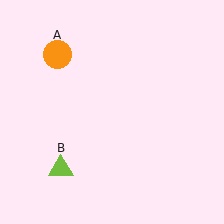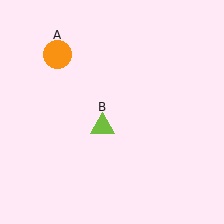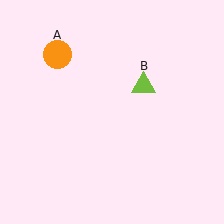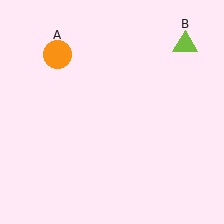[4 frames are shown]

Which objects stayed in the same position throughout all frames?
Orange circle (object A) remained stationary.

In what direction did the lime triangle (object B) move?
The lime triangle (object B) moved up and to the right.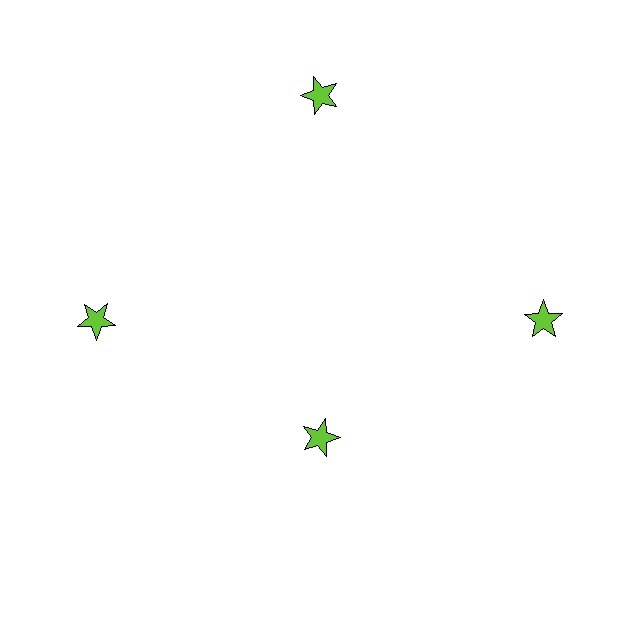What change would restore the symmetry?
The symmetry would be restored by moving it outward, back onto the ring so that all 4 stars sit at equal angles and equal distance from the center.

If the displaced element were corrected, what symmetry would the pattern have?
It would have 4-fold rotational symmetry — the pattern would map onto itself every 90 degrees.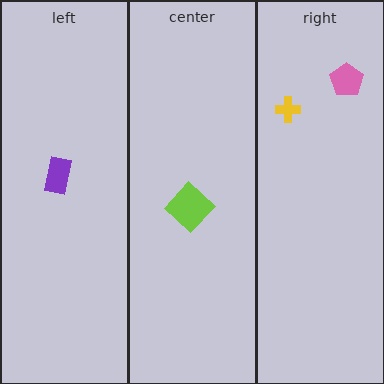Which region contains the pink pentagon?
The right region.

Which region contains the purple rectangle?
The left region.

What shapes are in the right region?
The yellow cross, the pink pentagon.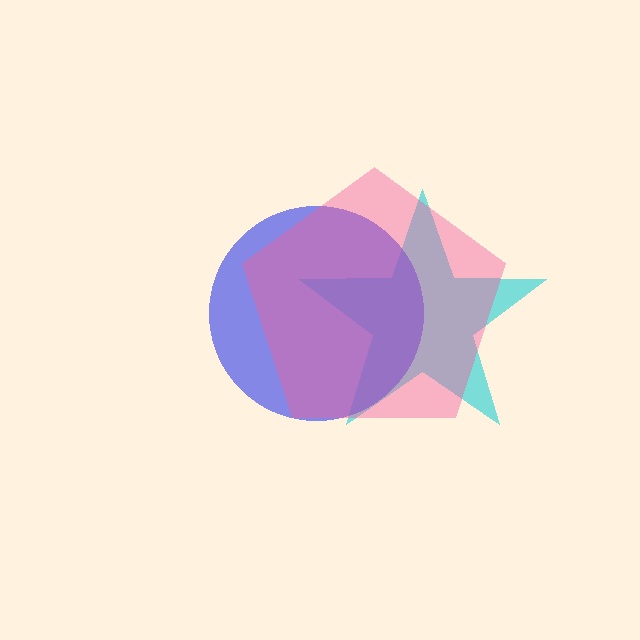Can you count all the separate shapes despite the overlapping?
Yes, there are 3 separate shapes.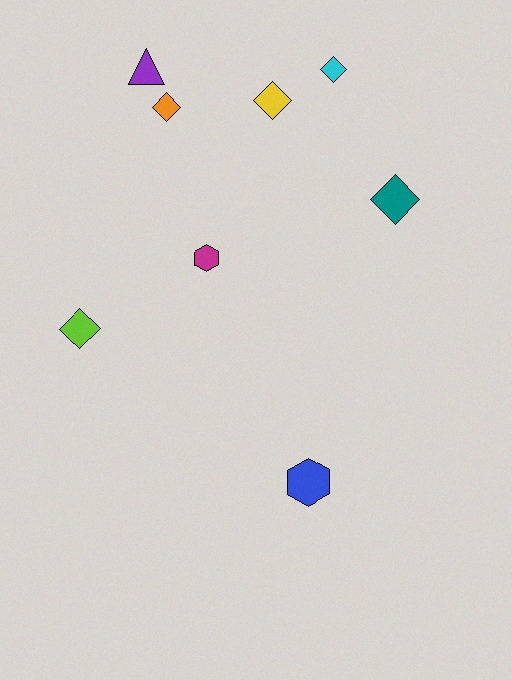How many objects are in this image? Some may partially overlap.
There are 8 objects.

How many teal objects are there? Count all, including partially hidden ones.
There is 1 teal object.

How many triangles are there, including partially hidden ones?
There is 1 triangle.